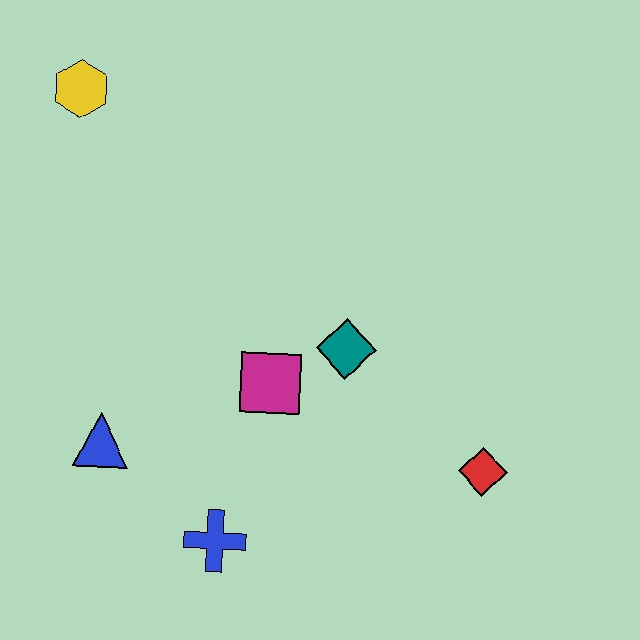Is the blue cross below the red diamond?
Yes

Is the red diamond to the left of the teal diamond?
No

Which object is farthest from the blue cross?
The yellow hexagon is farthest from the blue cross.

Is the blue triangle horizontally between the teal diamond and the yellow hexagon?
Yes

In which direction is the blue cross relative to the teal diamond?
The blue cross is below the teal diamond.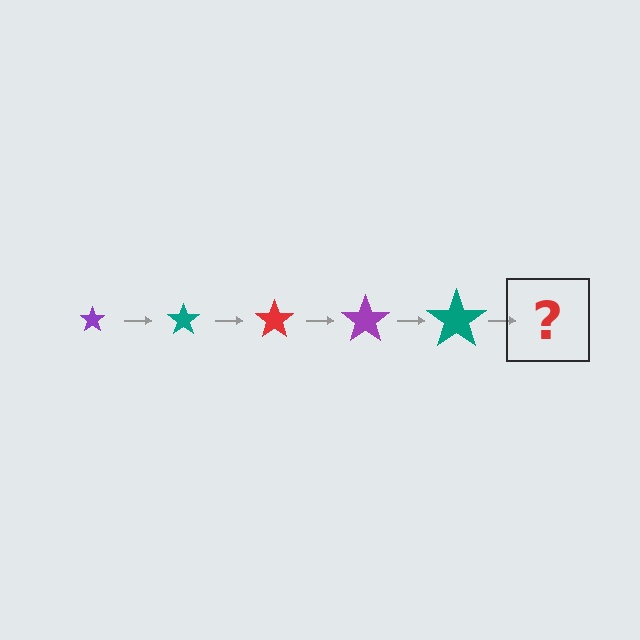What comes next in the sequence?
The next element should be a red star, larger than the previous one.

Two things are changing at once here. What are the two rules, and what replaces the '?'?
The two rules are that the star grows larger each step and the color cycles through purple, teal, and red. The '?' should be a red star, larger than the previous one.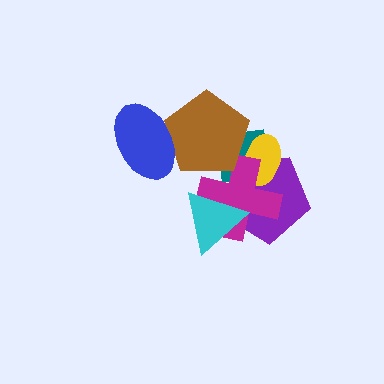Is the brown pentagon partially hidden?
Yes, it is partially covered by another shape.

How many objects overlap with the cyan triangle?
2 objects overlap with the cyan triangle.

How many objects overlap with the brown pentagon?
4 objects overlap with the brown pentagon.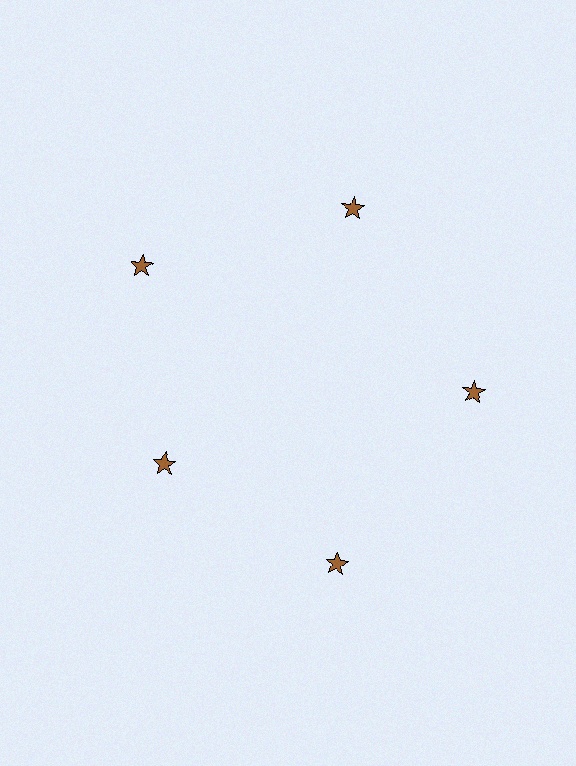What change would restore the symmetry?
The symmetry would be restored by moving it outward, back onto the ring so that all 5 stars sit at equal angles and equal distance from the center.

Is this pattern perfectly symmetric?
No. The 5 brown stars are arranged in a ring, but one element near the 8 o'clock position is pulled inward toward the center, breaking the 5-fold rotational symmetry.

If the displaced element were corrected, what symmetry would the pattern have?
It would have 5-fold rotational symmetry — the pattern would map onto itself every 72 degrees.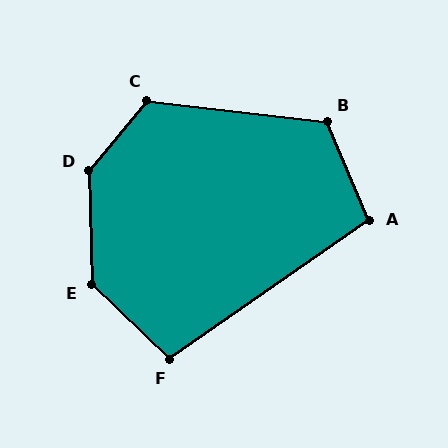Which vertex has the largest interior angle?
D, at approximately 139 degrees.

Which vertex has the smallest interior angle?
A, at approximately 102 degrees.